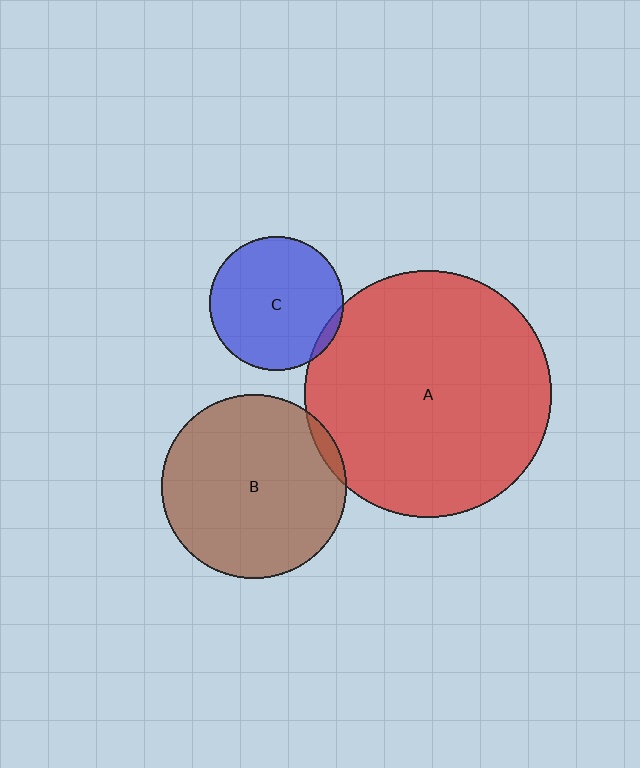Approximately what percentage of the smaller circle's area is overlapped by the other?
Approximately 5%.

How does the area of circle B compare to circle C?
Approximately 1.9 times.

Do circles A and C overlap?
Yes.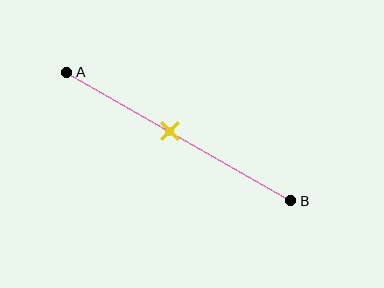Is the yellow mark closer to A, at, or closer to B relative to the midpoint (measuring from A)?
The yellow mark is closer to point A than the midpoint of segment AB.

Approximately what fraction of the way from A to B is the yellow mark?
The yellow mark is approximately 45% of the way from A to B.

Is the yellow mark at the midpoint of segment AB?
No, the mark is at about 45% from A, not at the 50% midpoint.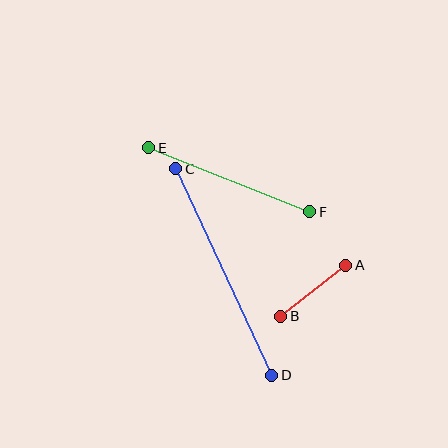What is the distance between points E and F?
The distance is approximately 173 pixels.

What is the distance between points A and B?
The distance is approximately 83 pixels.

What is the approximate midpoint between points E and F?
The midpoint is at approximately (229, 180) pixels.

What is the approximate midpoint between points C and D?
The midpoint is at approximately (224, 272) pixels.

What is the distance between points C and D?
The distance is approximately 228 pixels.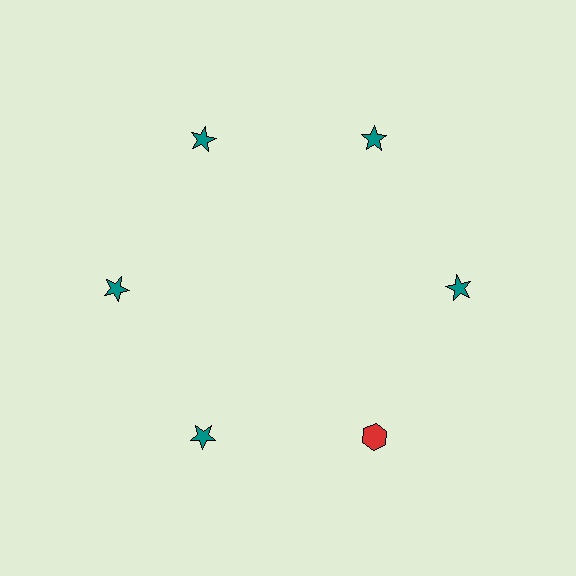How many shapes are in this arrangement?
There are 6 shapes arranged in a ring pattern.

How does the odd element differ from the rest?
It differs in both color (red instead of teal) and shape (hexagon instead of star).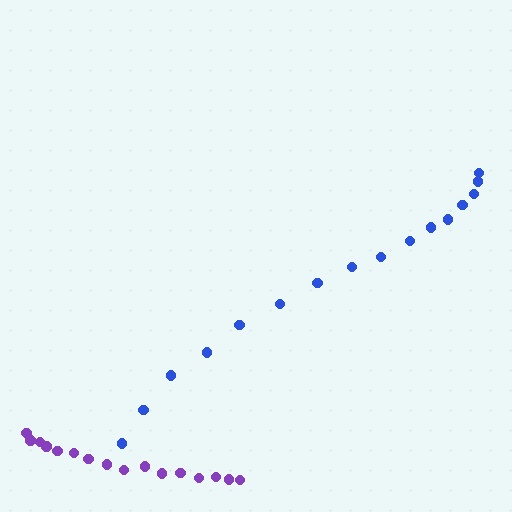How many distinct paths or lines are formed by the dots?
There are 2 distinct paths.